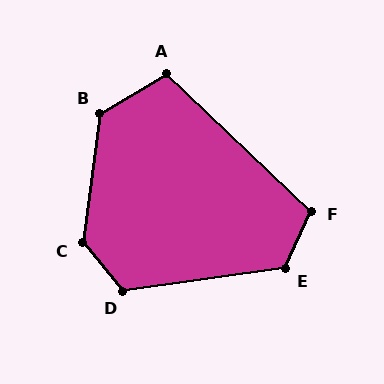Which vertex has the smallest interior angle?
A, at approximately 106 degrees.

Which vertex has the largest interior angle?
C, at approximately 132 degrees.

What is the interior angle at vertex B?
Approximately 129 degrees (obtuse).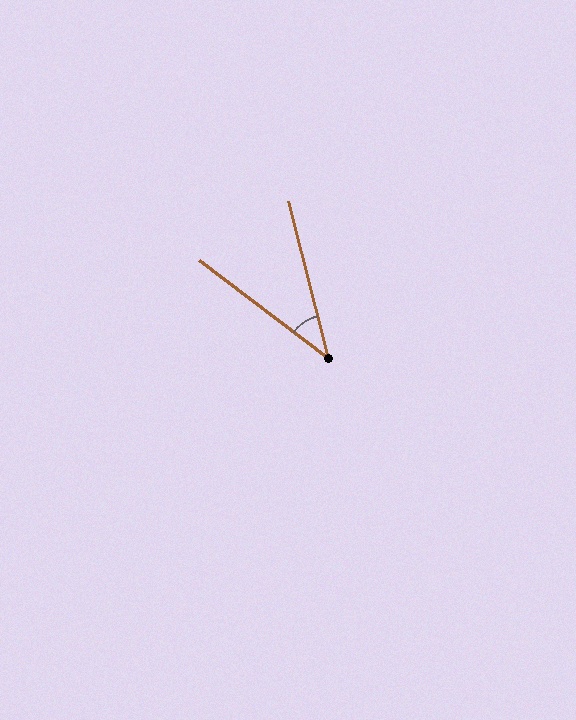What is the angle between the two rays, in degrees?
Approximately 39 degrees.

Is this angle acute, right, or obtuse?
It is acute.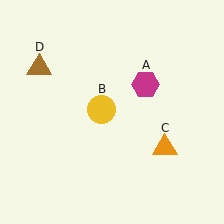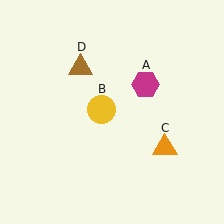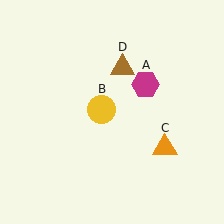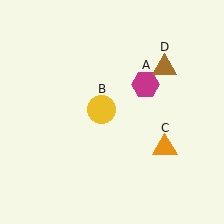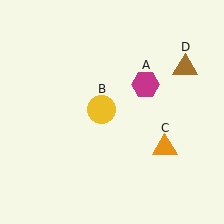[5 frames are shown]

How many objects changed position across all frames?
1 object changed position: brown triangle (object D).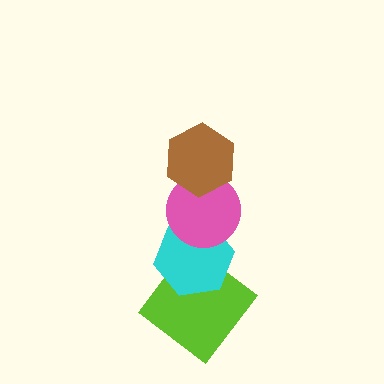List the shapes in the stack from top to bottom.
From top to bottom: the brown hexagon, the pink circle, the cyan hexagon, the lime diamond.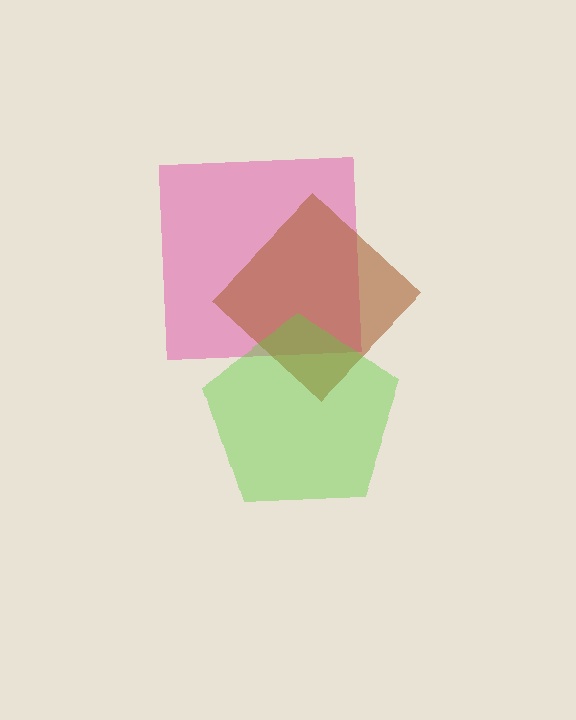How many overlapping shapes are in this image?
There are 3 overlapping shapes in the image.